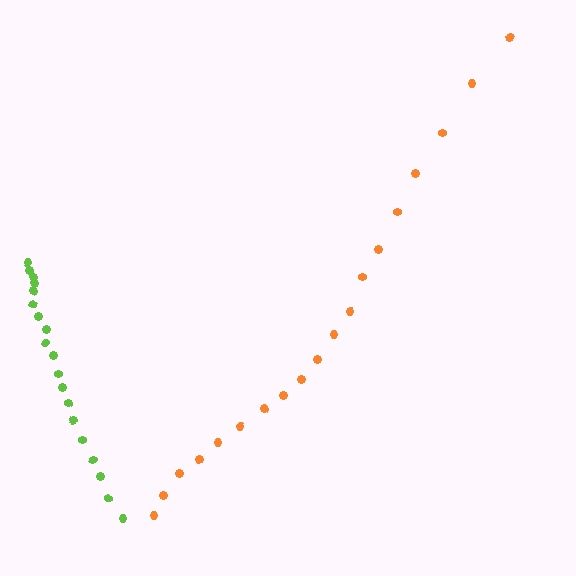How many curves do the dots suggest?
There are 2 distinct paths.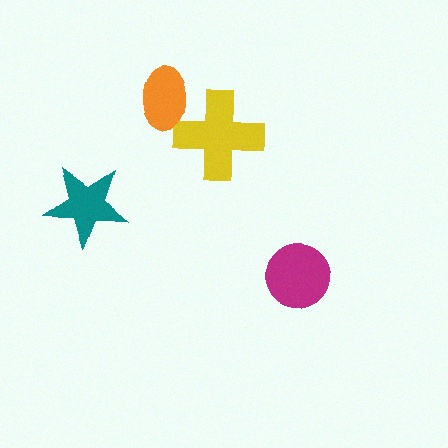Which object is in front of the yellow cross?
The orange ellipse is in front of the yellow cross.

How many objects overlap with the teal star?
0 objects overlap with the teal star.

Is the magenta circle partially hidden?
No, no other shape covers it.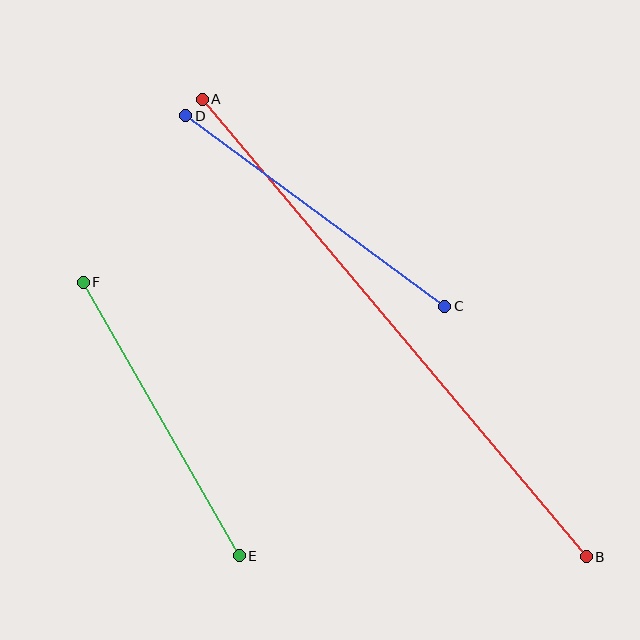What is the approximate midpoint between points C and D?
The midpoint is at approximately (315, 211) pixels.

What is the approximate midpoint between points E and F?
The midpoint is at approximately (161, 419) pixels.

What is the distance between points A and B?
The distance is approximately 597 pixels.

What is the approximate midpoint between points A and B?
The midpoint is at approximately (394, 328) pixels.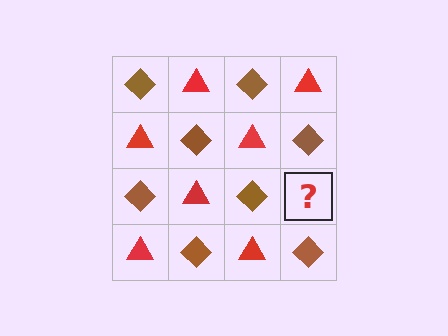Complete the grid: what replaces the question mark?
The question mark should be replaced with a red triangle.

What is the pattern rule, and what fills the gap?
The rule is that it alternates brown diamond and red triangle in a checkerboard pattern. The gap should be filled with a red triangle.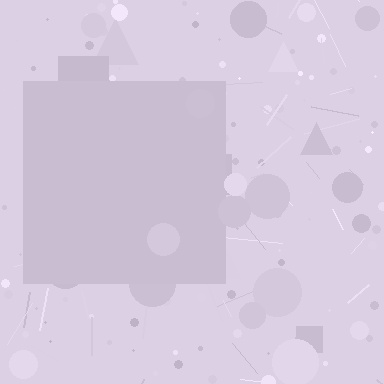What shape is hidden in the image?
A square is hidden in the image.